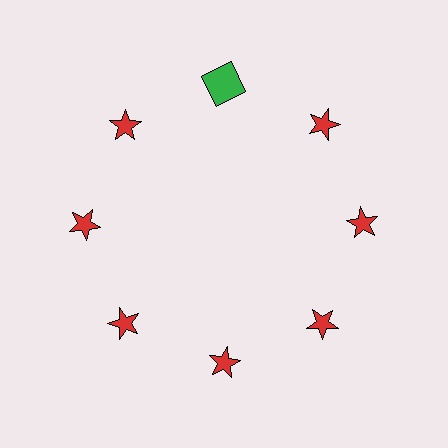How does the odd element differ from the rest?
It differs in both color (green instead of red) and shape (square instead of star).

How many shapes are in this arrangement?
There are 8 shapes arranged in a ring pattern.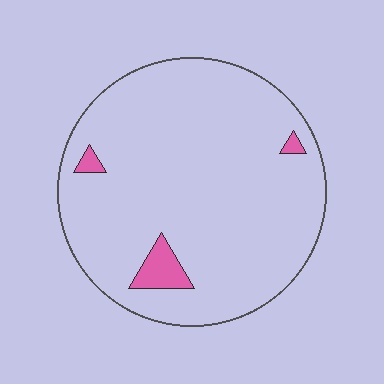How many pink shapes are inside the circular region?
3.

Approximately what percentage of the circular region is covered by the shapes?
Approximately 5%.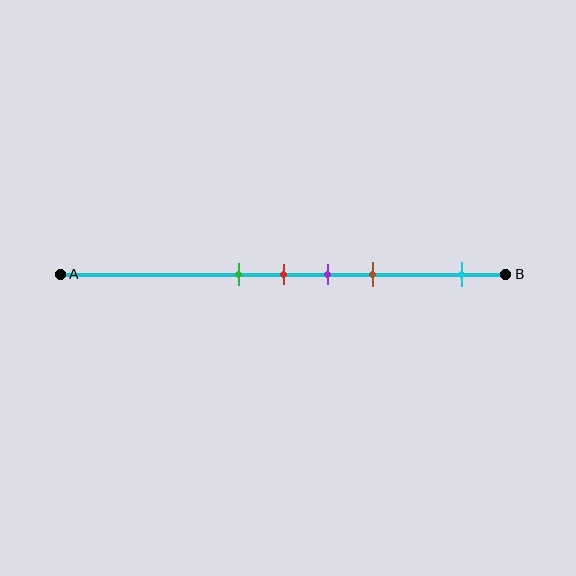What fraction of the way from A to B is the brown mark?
The brown mark is approximately 70% (0.7) of the way from A to B.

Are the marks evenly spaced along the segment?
No, the marks are not evenly spaced.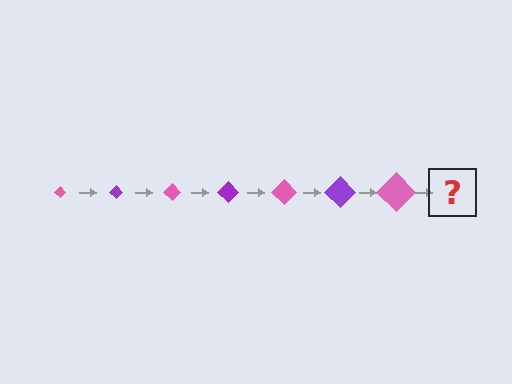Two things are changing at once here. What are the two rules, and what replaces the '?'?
The two rules are that the diamond grows larger each step and the color cycles through pink and purple. The '?' should be a purple diamond, larger than the previous one.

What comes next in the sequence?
The next element should be a purple diamond, larger than the previous one.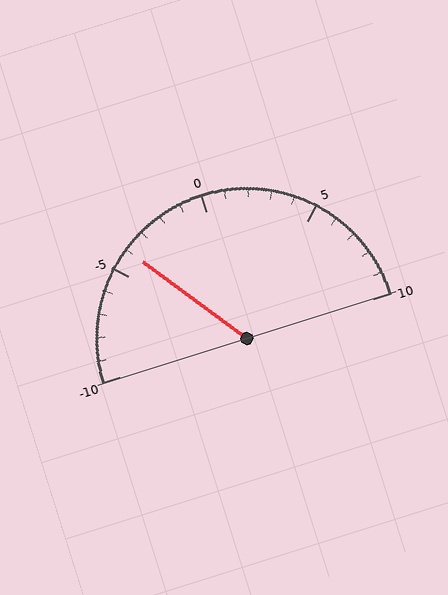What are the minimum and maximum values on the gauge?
The gauge ranges from -10 to 10.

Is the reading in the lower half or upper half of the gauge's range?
The reading is in the lower half of the range (-10 to 10).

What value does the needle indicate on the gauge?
The needle indicates approximately -4.